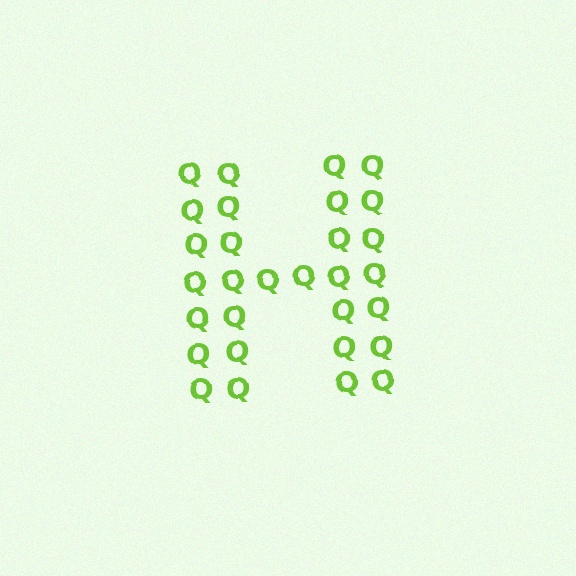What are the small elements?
The small elements are letter Q's.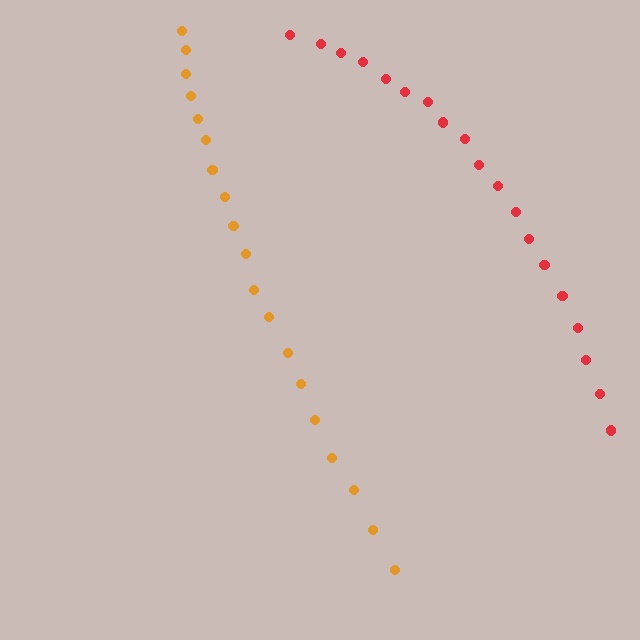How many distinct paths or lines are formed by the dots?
There are 2 distinct paths.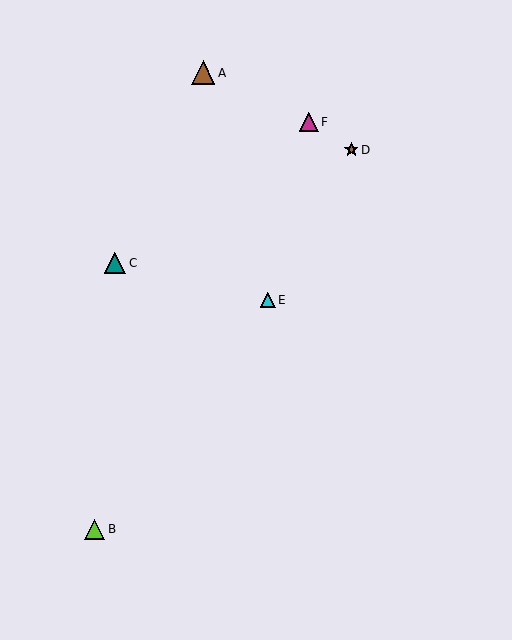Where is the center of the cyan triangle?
The center of the cyan triangle is at (268, 300).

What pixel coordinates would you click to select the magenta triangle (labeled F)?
Click at (309, 122) to select the magenta triangle F.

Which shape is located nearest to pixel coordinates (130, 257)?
The teal triangle (labeled C) at (115, 263) is nearest to that location.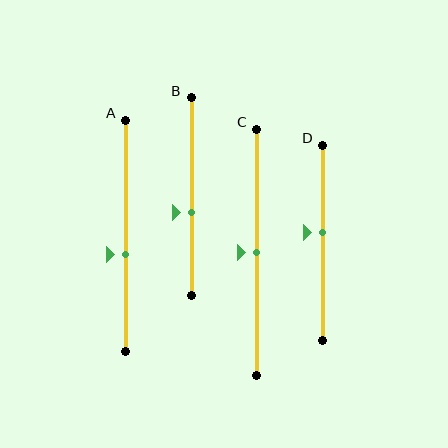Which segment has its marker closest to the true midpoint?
Segment C has its marker closest to the true midpoint.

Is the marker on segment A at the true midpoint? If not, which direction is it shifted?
No, the marker on segment A is shifted downward by about 8% of the segment length.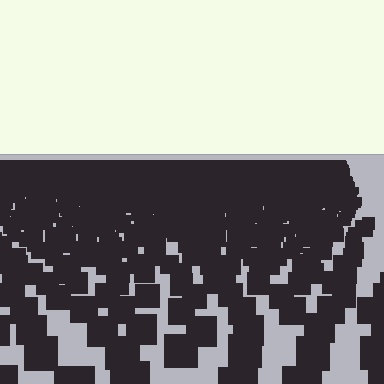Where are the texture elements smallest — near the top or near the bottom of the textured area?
Near the top.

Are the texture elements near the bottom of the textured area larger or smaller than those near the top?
Larger. Near the bottom, elements are closer to the viewer and appear at a bigger on-screen size.